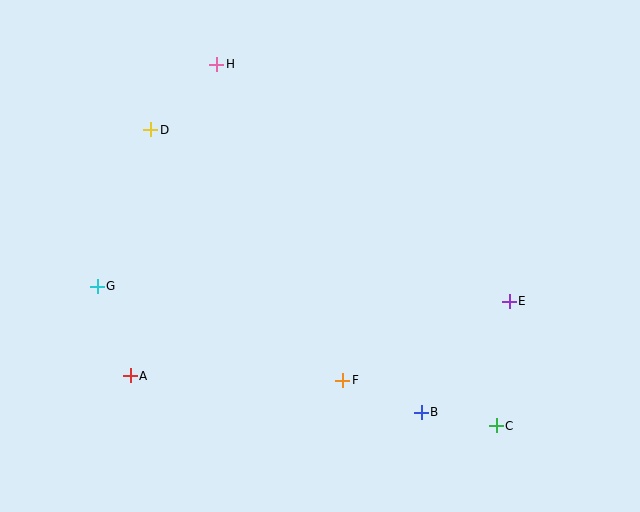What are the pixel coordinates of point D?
Point D is at (151, 130).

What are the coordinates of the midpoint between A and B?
The midpoint between A and B is at (276, 394).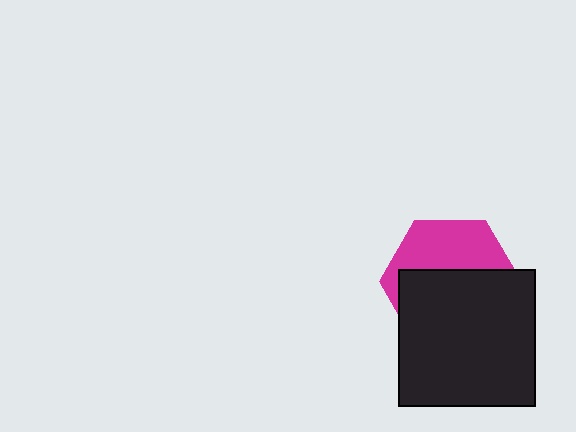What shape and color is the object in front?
The object in front is a black square.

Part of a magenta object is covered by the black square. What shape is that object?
It is a hexagon.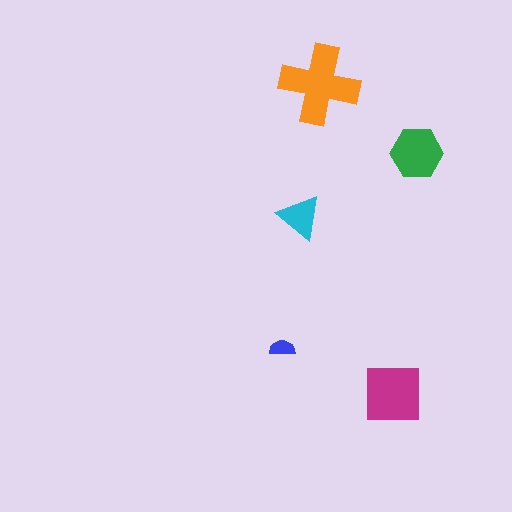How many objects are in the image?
There are 5 objects in the image.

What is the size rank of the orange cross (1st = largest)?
1st.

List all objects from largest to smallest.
The orange cross, the magenta square, the green hexagon, the cyan triangle, the blue semicircle.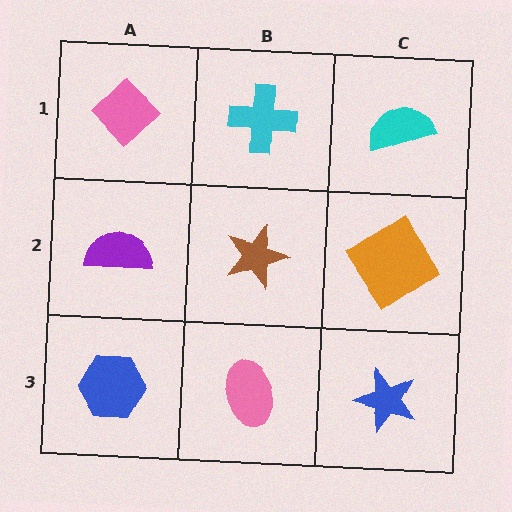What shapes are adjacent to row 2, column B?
A cyan cross (row 1, column B), a pink ellipse (row 3, column B), a purple semicircle (row 2, column A), an orange diamond (row 2, column C).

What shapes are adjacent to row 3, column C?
An orange diamond (row 2, column C), a pink ellipse (row 3, column B).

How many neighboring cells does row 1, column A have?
2.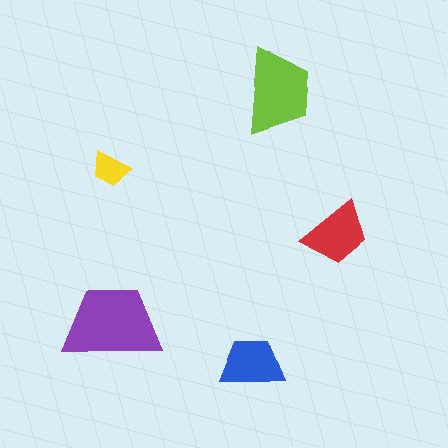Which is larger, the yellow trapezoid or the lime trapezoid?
The lime one.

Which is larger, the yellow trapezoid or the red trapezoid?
The red one.